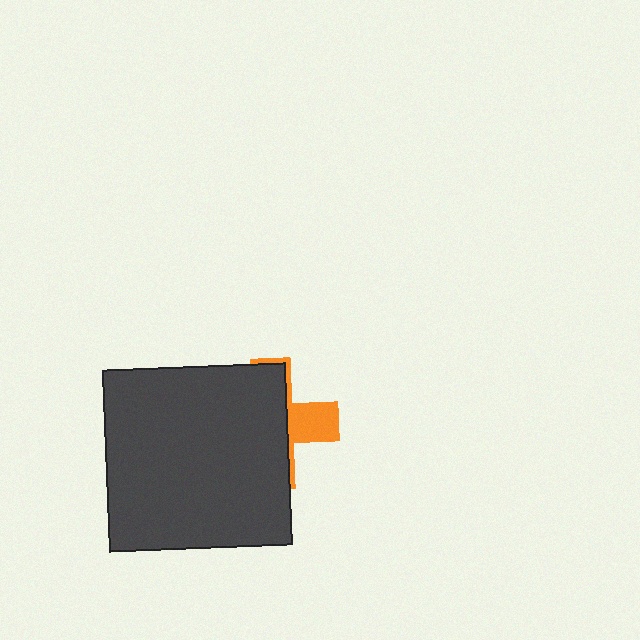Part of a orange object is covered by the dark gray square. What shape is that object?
It is a cross.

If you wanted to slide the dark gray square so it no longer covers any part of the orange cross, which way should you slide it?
Slide it left — that is the most direct way to separate the two shapes.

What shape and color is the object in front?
The object in front is a dark gray square.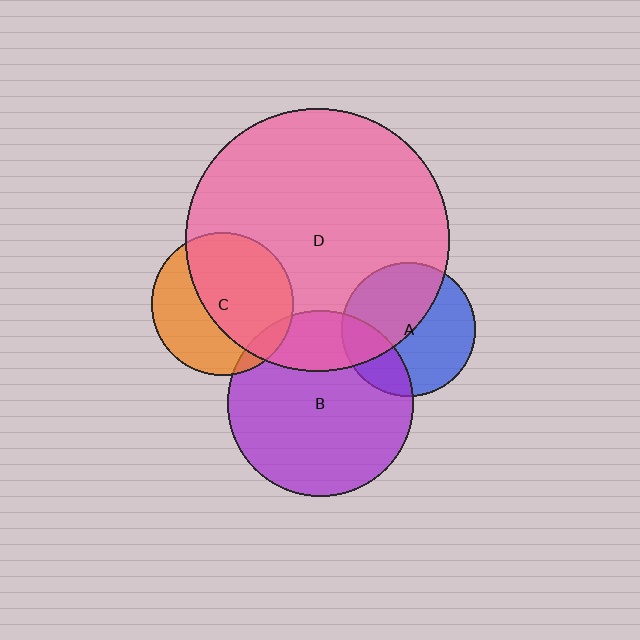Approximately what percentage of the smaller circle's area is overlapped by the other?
Approximately 50%.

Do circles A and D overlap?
Yes.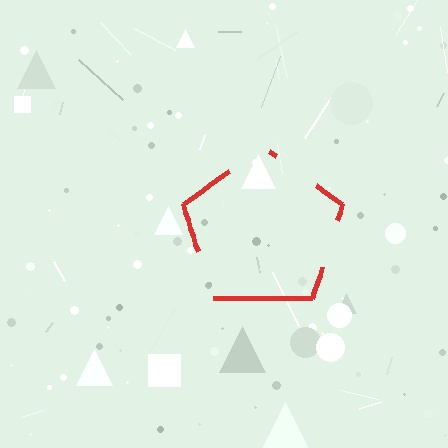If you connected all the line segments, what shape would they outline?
They would outline a pentagon.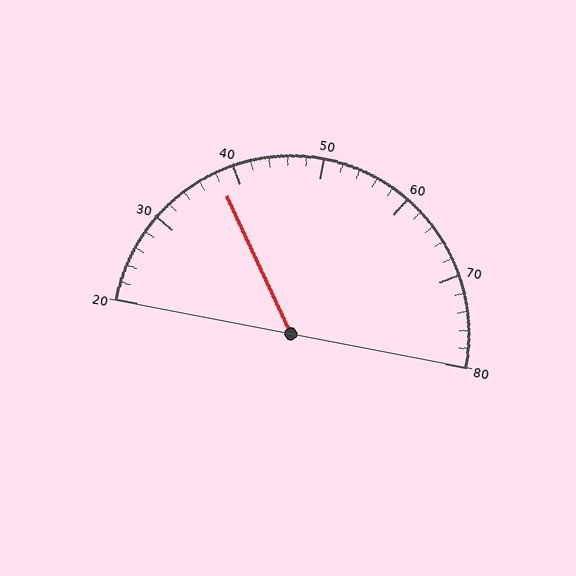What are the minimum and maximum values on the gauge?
The gauge ranges from 20 to 80.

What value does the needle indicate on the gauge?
The needle indicates approximately 38.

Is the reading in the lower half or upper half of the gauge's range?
The reading is in the lower half of the range (20 to 80).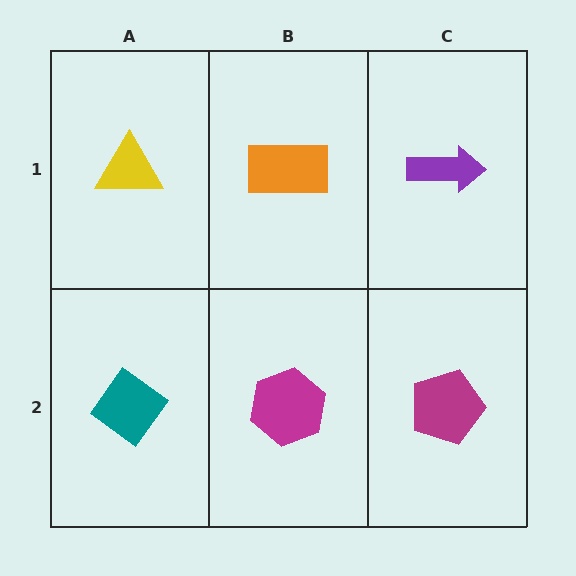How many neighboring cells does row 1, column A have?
2.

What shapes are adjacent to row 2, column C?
A purple arrow (row 1, column C), a magenta hexagon (row 2, column B).